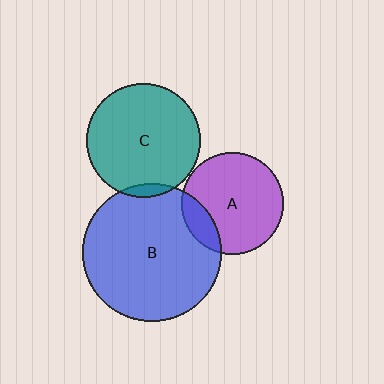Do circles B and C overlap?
Yes.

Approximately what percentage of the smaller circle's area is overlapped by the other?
Approximately 5%.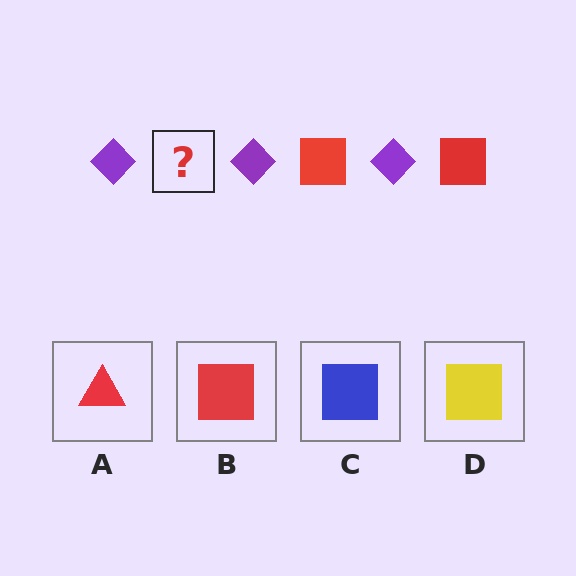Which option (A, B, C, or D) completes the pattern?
B.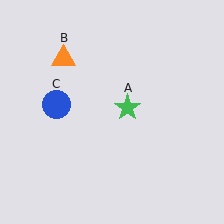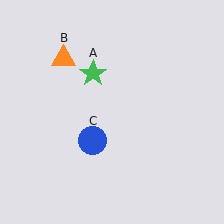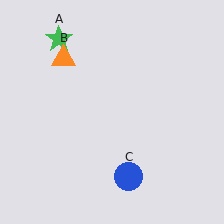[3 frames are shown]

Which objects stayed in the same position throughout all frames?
Orange triangle (object B) remained stationary.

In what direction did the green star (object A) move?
The green star (object A) moved up and to the left.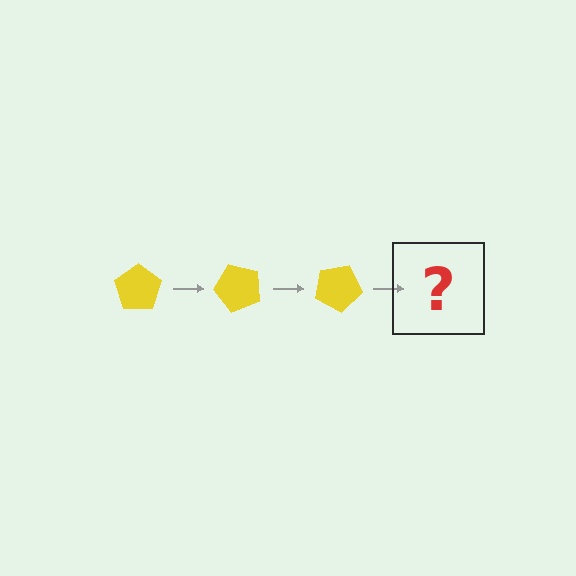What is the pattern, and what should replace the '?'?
The pattern is that the pentagon rotates 50 degrees each step. The '?' should be a yellow pentagon rotated 150 degrees.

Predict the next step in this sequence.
The next step is a yellow pentagon rotated 150 degrees.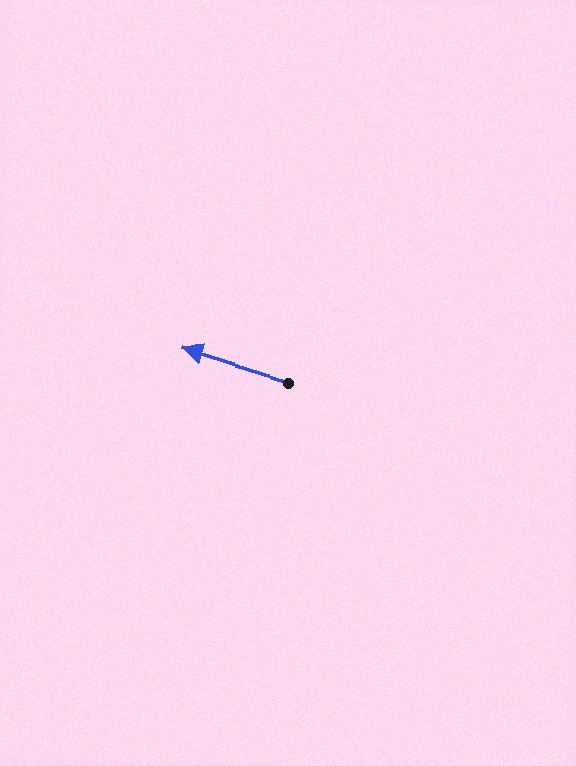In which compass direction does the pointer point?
West.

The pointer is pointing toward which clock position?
Roughly 10 o'clock.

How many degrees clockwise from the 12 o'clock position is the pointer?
Approximately 287 degrees.